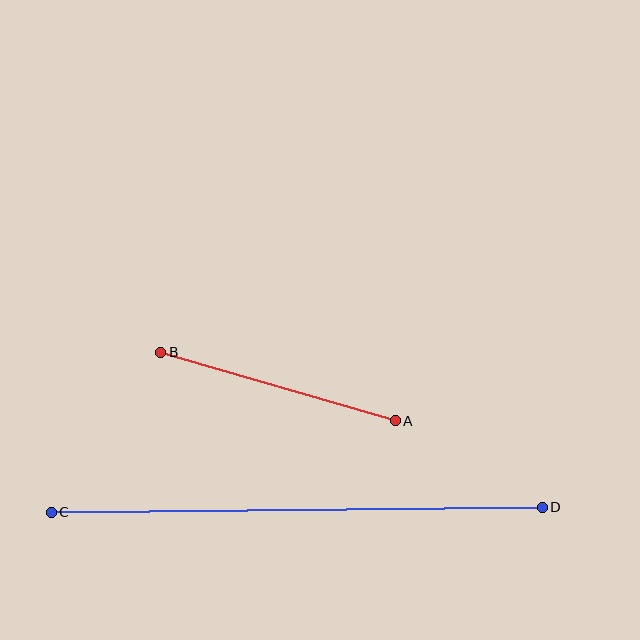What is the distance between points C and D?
The distance is approximately 491 pixels.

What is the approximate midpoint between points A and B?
The midpoint is at approximately (278, 386) pixels.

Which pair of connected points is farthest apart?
Points C and D are farthest apart.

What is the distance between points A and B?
The distance is approximately 244 pixels.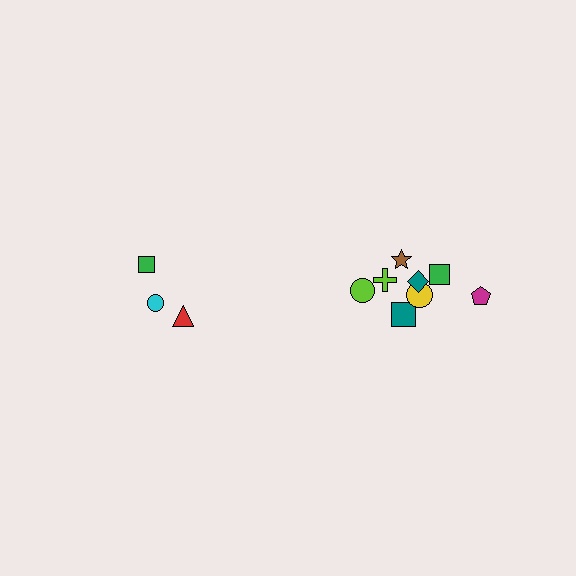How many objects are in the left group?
There are 3 objects.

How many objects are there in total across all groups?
There are 11 objects.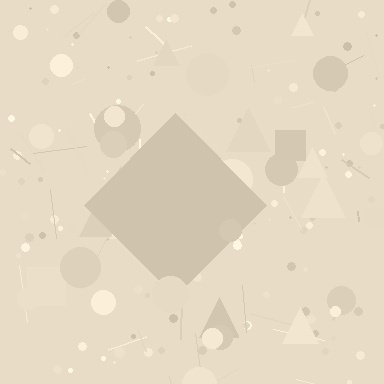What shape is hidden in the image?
A diamond is hidden in the image.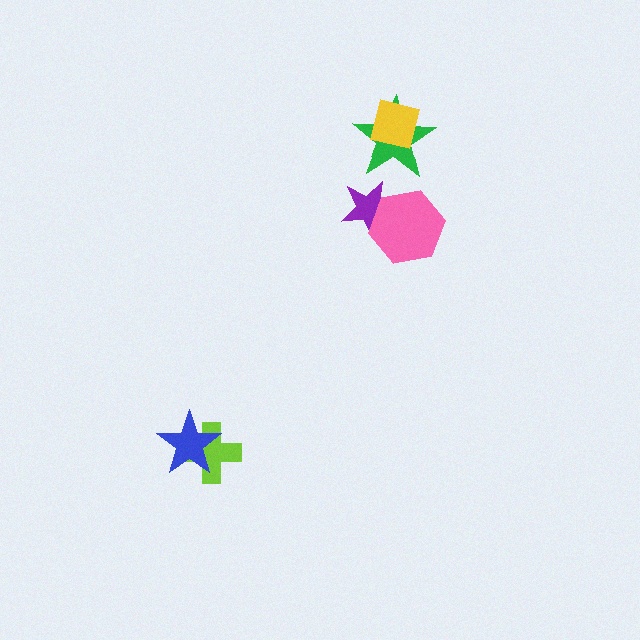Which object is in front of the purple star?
The pink hexagon is in front of the purple star.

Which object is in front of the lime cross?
The blue star is in front of the lime cross.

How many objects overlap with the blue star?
1 object overlaps with the blue star.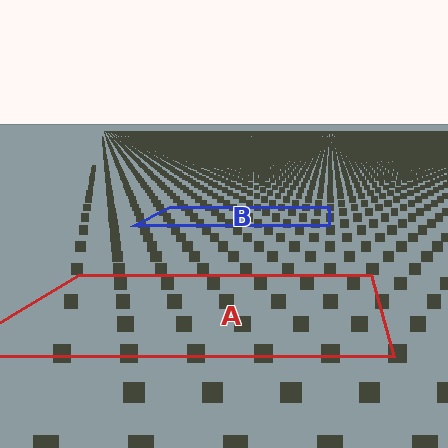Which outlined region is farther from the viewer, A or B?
Region B is farther from the viewer — the texture elements inside it appear smaller and more densely packed.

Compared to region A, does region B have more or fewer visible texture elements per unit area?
Region B has more texture elements per unit area — they are packed more densely because it is farther away.